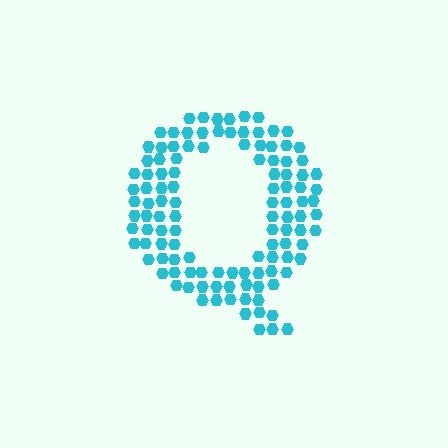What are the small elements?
The small elements are hexagons.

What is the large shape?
The large shape is the letter Q.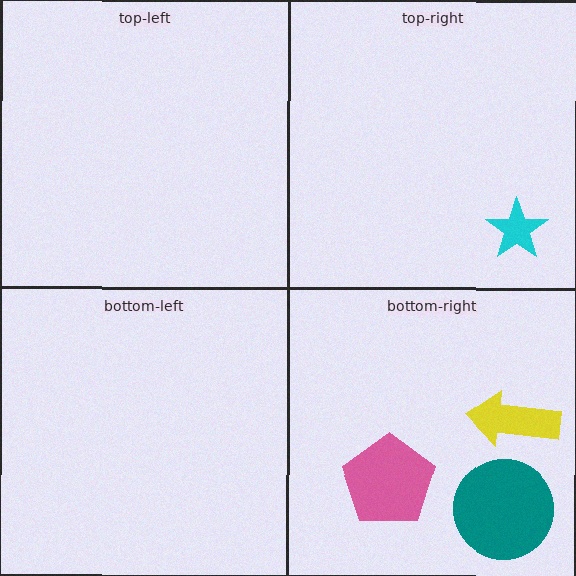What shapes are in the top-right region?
The cyan star.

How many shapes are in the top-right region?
1.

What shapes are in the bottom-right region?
The pink pentagon, the yellow arrow, the teal circle.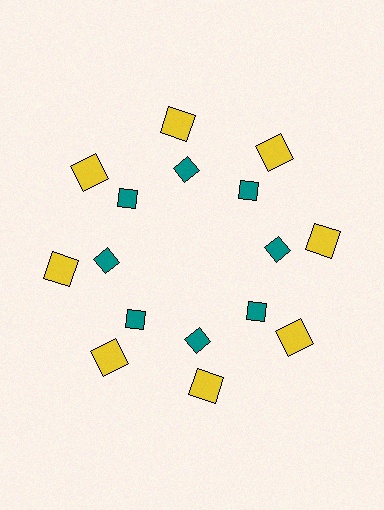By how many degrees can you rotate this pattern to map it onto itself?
The pattern maps onto itself every 45 degrees of rotation.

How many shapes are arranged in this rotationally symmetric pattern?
There are 16 shapes, arranged in 8 groups of 2.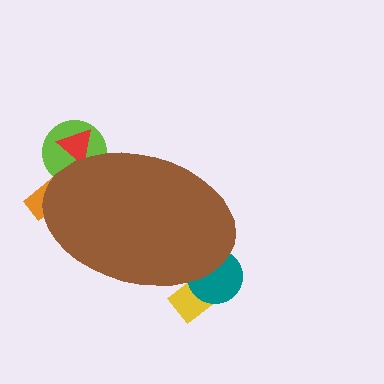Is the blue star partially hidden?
Yes, the blue star is partially hidden behind the brown ellipse.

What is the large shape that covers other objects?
A brown ellipse.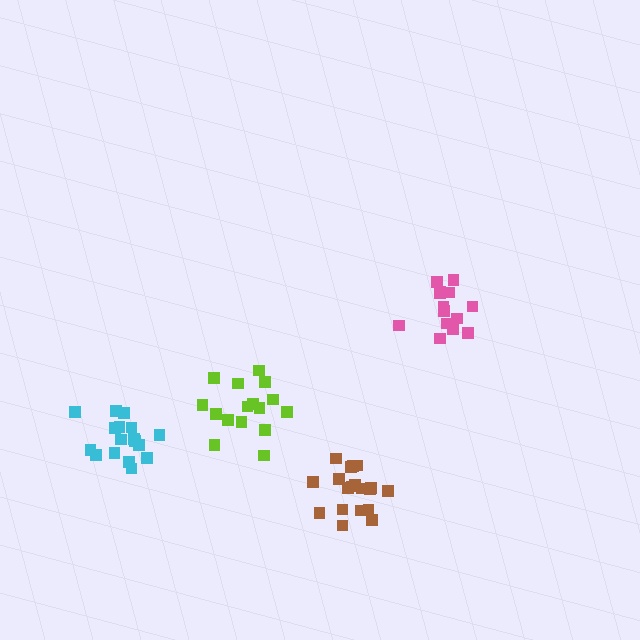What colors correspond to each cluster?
The clusters are colored: pink, cyan, brown, lime.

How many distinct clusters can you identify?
There are 4 distinct clusters.